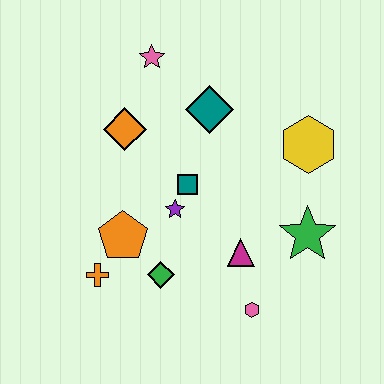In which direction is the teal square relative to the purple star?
The teal square is above the purple star.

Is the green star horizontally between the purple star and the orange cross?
No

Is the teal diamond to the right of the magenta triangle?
No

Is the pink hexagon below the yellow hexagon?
Yes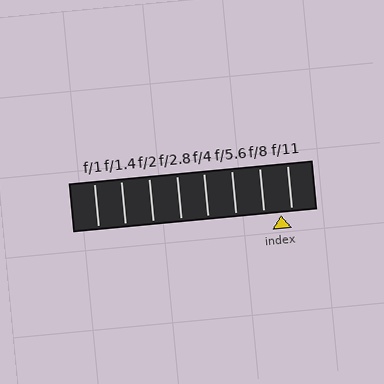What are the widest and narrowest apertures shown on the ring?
The widest aperture shown is f/1 and the narrowest is f/11.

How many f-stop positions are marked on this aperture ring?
There are 8 f-stop positions marked.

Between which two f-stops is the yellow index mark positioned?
The index mark is between f/8 and f/11.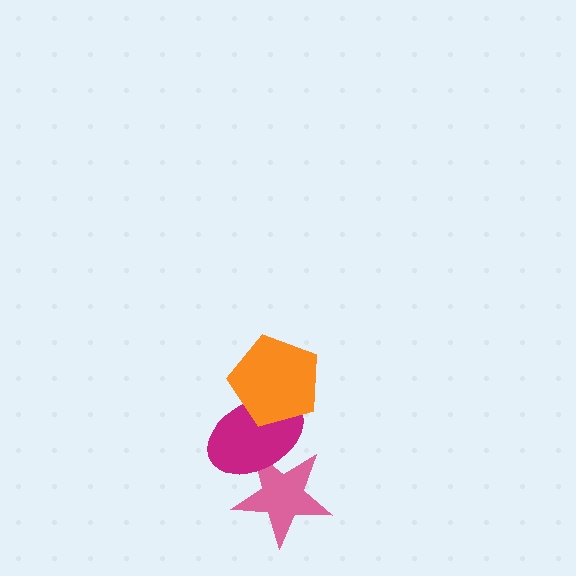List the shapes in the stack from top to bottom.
From top to bottom: the orange pentagon, the magenta ellipse, the pink star.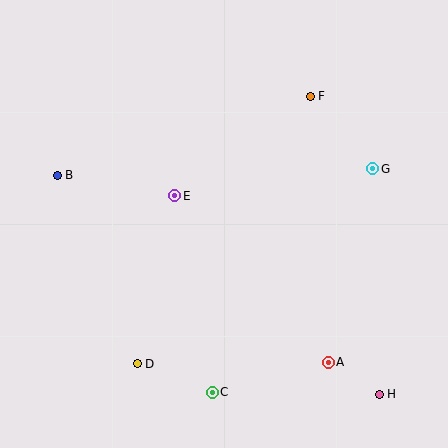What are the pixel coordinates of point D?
Point D is at (137, 364).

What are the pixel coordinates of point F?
Point F is at (310, 96).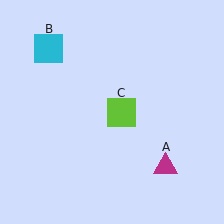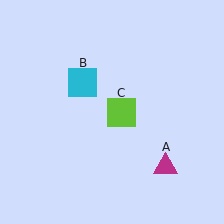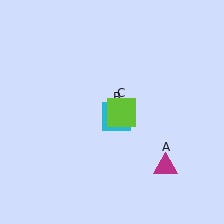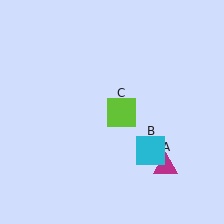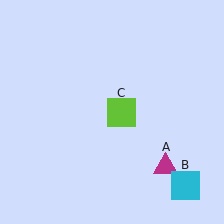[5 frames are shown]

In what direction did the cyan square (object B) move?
The cyan square (object B) moved down and to the right.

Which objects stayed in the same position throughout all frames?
Magenta triangle (object A) and lime square (object C) remained stationary.